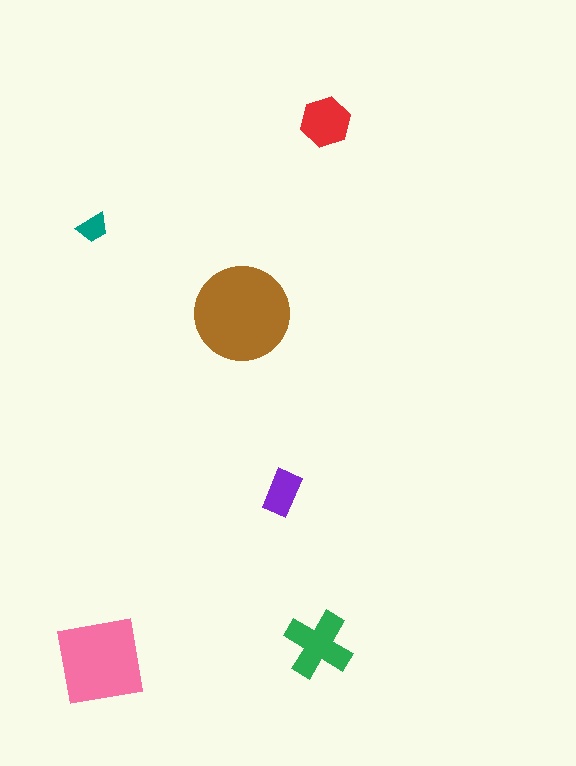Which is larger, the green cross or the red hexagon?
The green cross.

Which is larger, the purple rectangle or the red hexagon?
The red hexagon.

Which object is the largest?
The brown circle.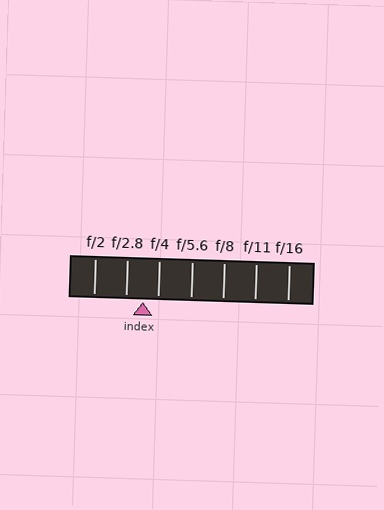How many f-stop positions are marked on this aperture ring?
There are 7 f-stop positions marked.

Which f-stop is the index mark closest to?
The index mark is closest to f/4.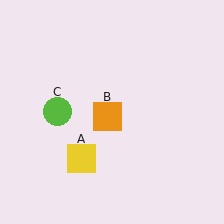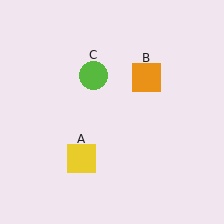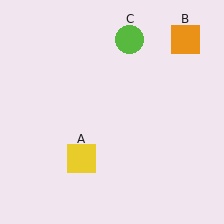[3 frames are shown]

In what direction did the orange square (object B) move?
The orange square (object B) moved up and to the right.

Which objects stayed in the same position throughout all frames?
Yellow square (object A) remained stationary.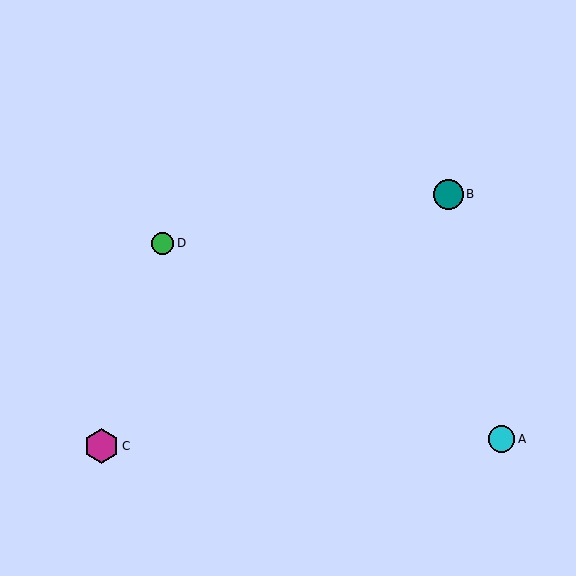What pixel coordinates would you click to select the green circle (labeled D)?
Click at (163, 244) to select the green circle D.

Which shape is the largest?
The magenta hexagon (labeled C) is the largest.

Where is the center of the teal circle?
The center of the teal circle is at (448, 194).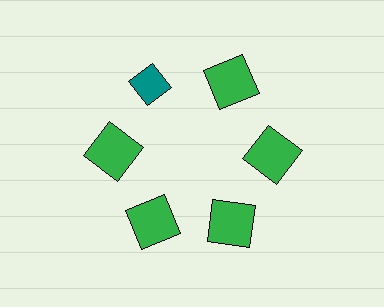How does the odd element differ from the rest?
It differs in both color (teal instead of green) and shape (diamond instead of square).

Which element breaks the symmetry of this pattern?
The teal diamond at roughly the 11 o'clock position breaks the symmetry. All other shapes are green squares.